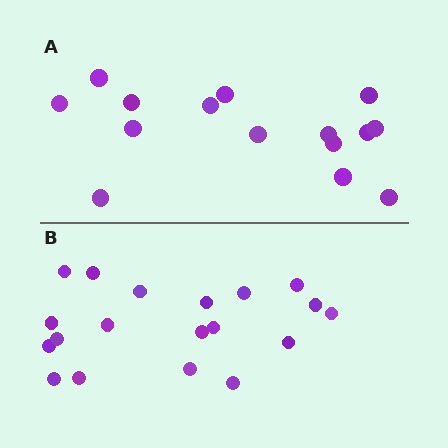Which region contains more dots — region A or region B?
Region B (the bottom region) has more dots.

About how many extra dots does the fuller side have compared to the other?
Region B has about 4 more dots than region A.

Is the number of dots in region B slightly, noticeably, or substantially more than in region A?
Region B has noticeably more, but not dramatically so. The ratio is roughly 1.3 to 1.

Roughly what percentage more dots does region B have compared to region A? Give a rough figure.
About 25% more.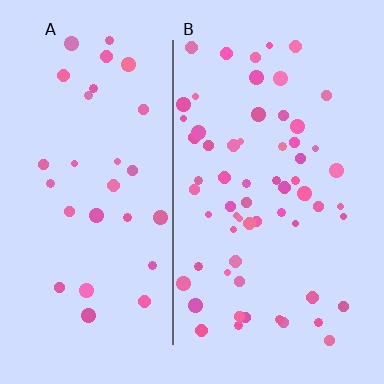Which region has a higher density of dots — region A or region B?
B (the right).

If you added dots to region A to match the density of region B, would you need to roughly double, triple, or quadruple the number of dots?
Approximately double.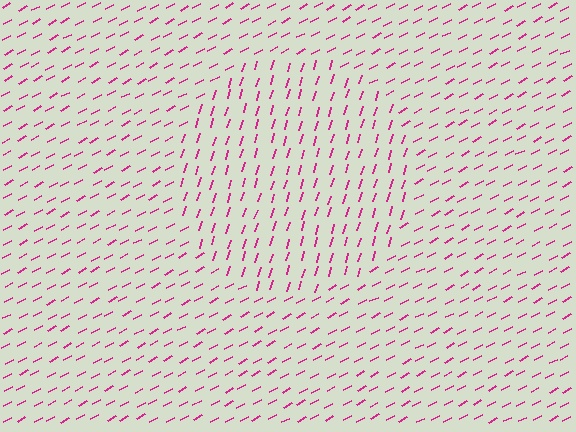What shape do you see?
I see a circle.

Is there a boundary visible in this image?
Yes, there is a texture boundary formed by a change in line orientation.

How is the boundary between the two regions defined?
The boundary is defined purely by a change in line orientation (approximately 45 degrees difference). All lines are the same color and thickness.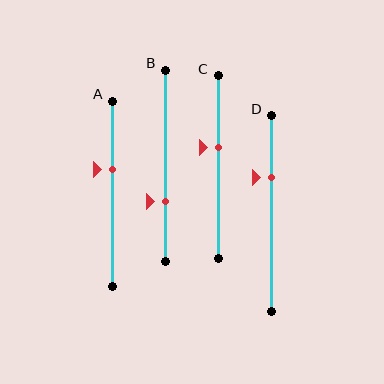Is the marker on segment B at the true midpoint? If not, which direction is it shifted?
No, the marker on segment B is shifted downward by about 18% of the segment length.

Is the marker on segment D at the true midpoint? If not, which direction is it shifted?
No, the marker on segment D is shifted upward by about 19% of the segment length.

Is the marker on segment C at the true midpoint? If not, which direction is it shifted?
No, the marker on segment C is shifted upward by about 11% of the segment length.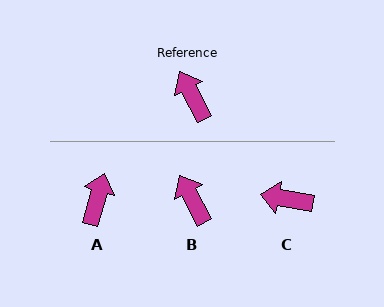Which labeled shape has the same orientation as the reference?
B.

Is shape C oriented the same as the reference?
No, it is off by about 52 degrees.